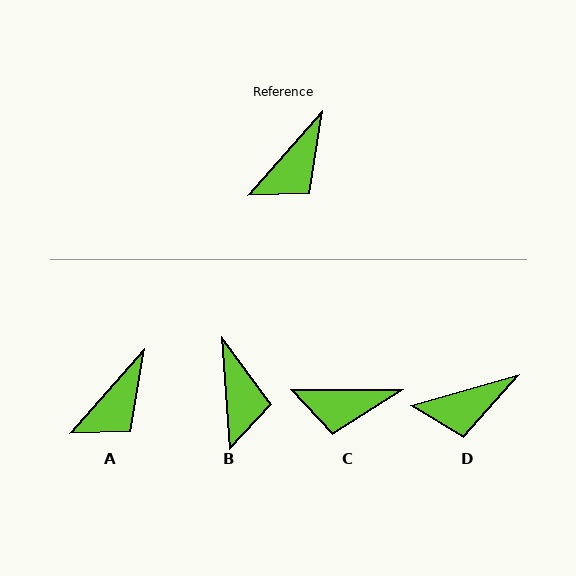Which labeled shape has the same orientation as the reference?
A.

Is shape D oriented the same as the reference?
No, it is off by about 33 degrees.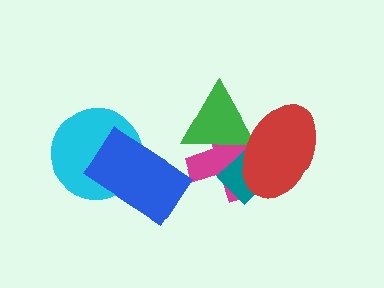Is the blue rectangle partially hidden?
No, no other shape covers it.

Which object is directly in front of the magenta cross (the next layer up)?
The teal diamond is directly in front of the magenta cross.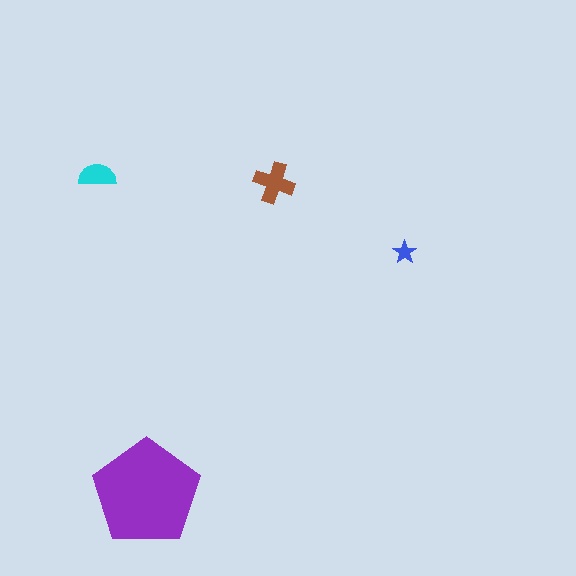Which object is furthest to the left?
The cyan semicircle is leftmost.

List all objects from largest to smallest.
The purple pentagon, the brown cross, the cyan semicircle, the blue star.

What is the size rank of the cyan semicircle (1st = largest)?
3rd.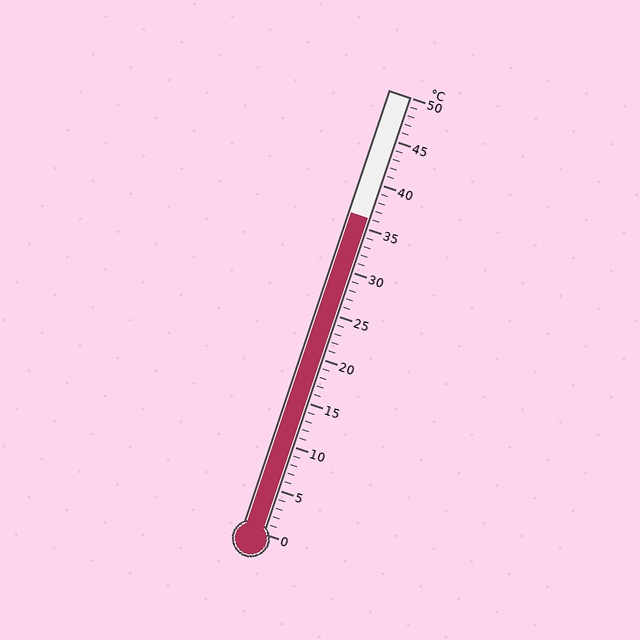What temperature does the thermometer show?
The thermometer shows approximately 36°C.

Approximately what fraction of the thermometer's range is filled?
The thermometer is filled to approximately 70% of its range.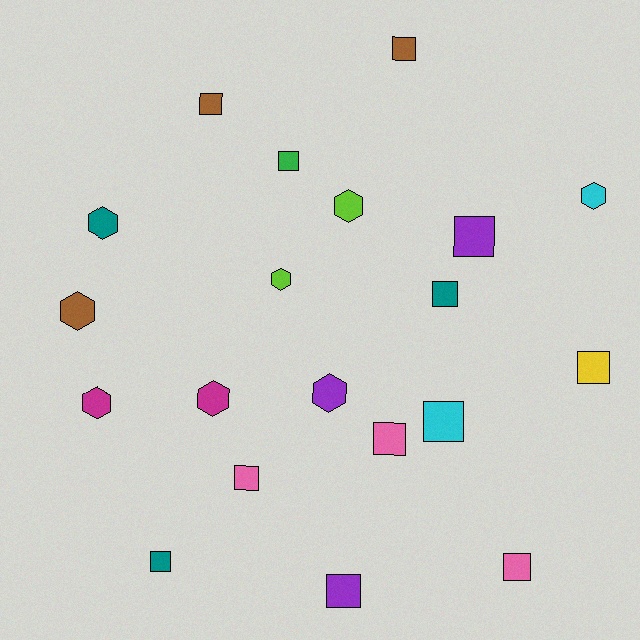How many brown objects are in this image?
There are 3 brown objects.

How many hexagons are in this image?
There are 8 hexagons.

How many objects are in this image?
There are 20 objects.